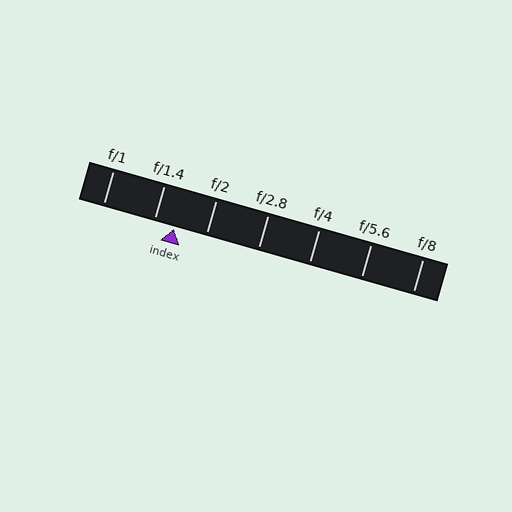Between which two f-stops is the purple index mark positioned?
The index mark is between f/1.4 and f/2.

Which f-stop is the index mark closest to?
The index mark is closest to f/1.4.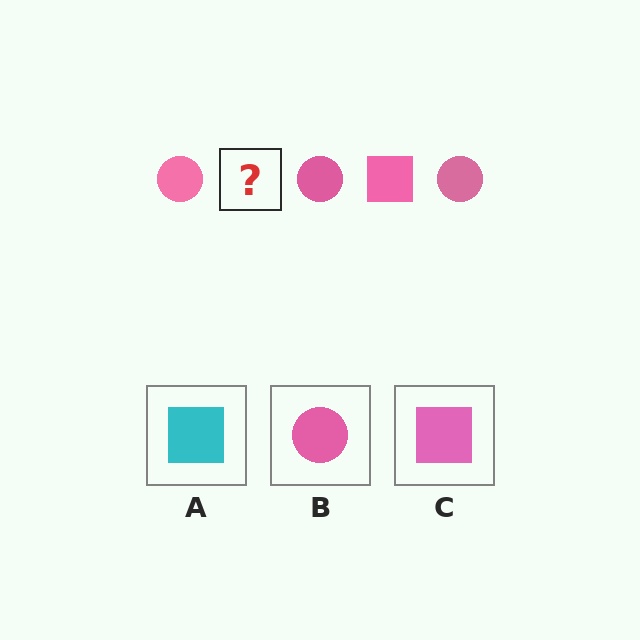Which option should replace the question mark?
Option C.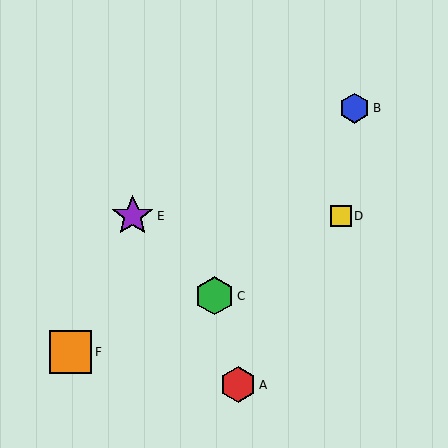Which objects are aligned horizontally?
Objects D, E are aligned horizontally.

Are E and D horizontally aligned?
Yes, both are at y≈216.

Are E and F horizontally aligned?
No, E is at y≈216 and F is at y≈352.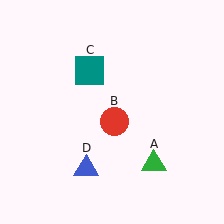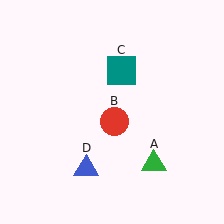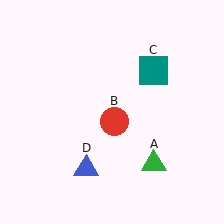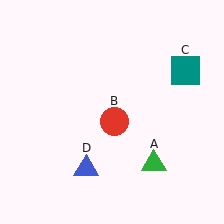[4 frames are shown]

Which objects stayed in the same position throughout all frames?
Green triangle (object A) and red circle (object B) and blue triangle (object D) remained stationary.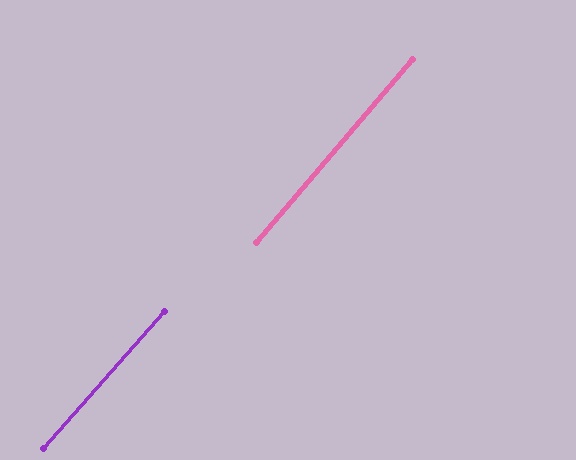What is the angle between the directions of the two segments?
Approximately 1 degree.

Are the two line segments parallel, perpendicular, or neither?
Parallel — their directions differ by only 1.1°.